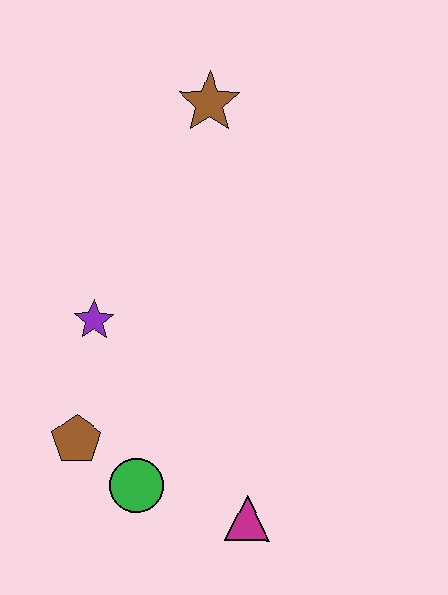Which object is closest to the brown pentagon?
The green circle is closest to the brown pentagon.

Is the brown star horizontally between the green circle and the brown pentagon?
No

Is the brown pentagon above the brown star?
No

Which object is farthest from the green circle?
The brown star is farthest from the green circle.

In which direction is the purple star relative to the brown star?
The purple star is below the brown star.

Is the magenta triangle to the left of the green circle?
No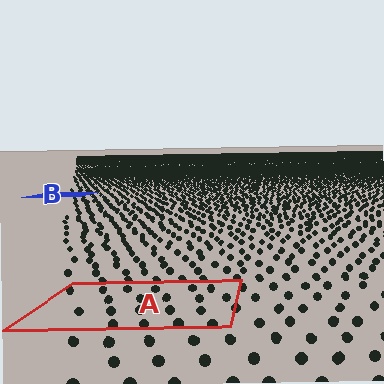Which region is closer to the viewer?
Region A is closer. The texture elements there are larger and more spread out.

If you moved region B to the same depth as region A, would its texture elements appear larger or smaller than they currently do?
They would appear larger. At a closer depth, the same texture elements are projected at a bigger on-screen size.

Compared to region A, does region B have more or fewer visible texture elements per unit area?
Region B has more texture elements per unit area — they are packed more densely because it is farther away.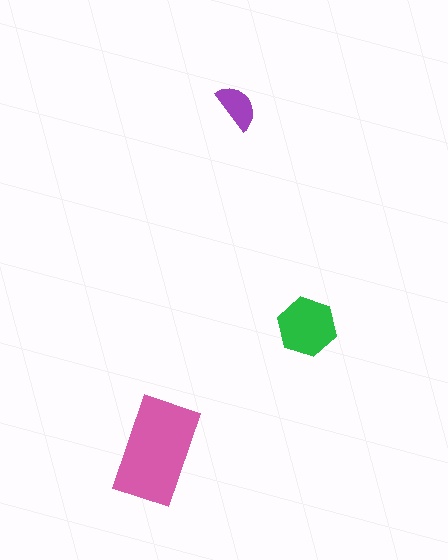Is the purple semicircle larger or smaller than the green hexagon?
Smaller.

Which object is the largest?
The pink rectangle.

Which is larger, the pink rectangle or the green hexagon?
The pink rectangle.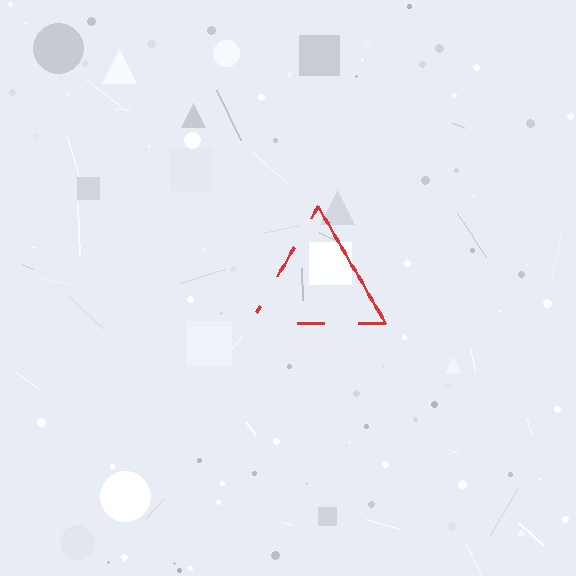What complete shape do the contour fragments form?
The contour fragments form a triangle.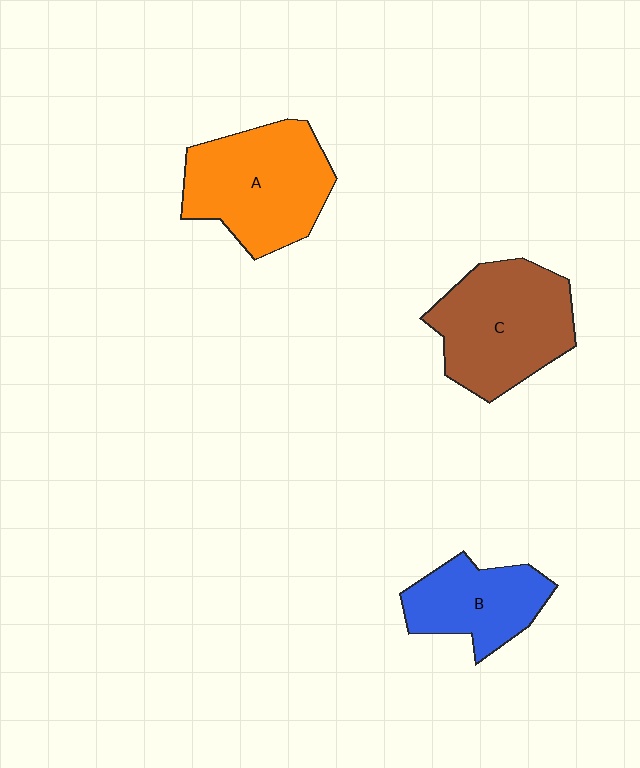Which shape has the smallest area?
Shape B (blue).